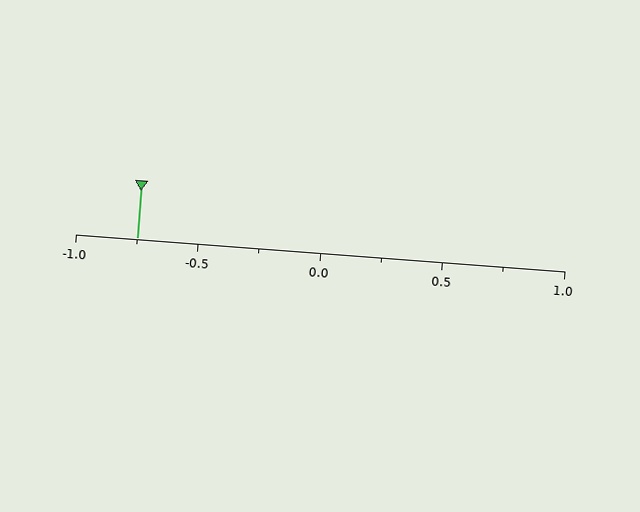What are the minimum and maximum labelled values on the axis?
The axis runs from -1.0 to 1.0.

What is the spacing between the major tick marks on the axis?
The major ticks are spaced 0.5 apart.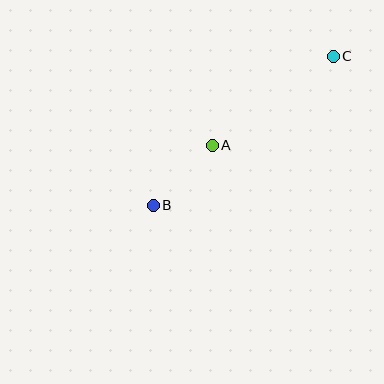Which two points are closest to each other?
Points A and B are closest to each other.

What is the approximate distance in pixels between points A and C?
The distance between A and C is approximately 150 pixels.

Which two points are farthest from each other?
Points B and C are farthest from each other.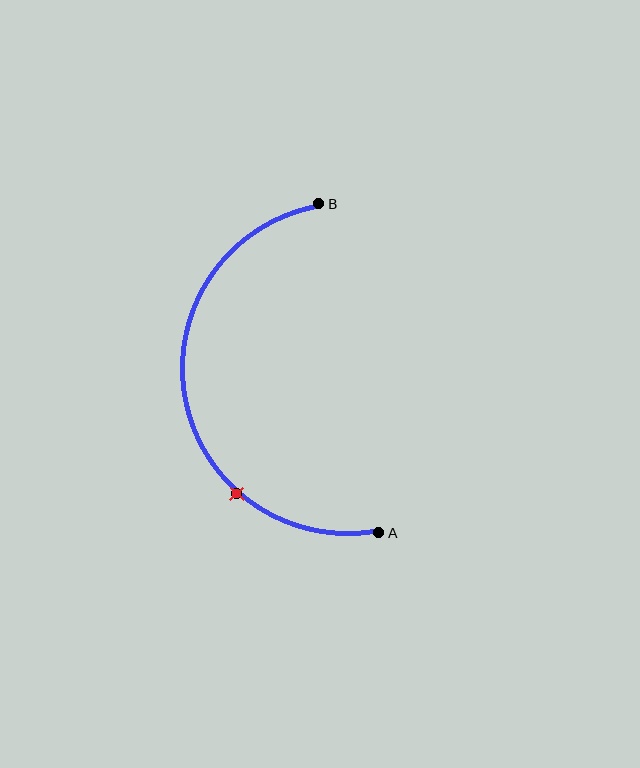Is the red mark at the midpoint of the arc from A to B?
No. The red mark lies on the arc but is closer to endpoint A. The arc midpoint would be at the point on the curve equidistant along the arc from both A and B.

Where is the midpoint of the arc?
The arc midpoint is the point on the curve farthest from the straight line joining A and B. It sits to the left of that line.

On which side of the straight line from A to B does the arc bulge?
The arc bulges to the left of the straight line connecting A and B.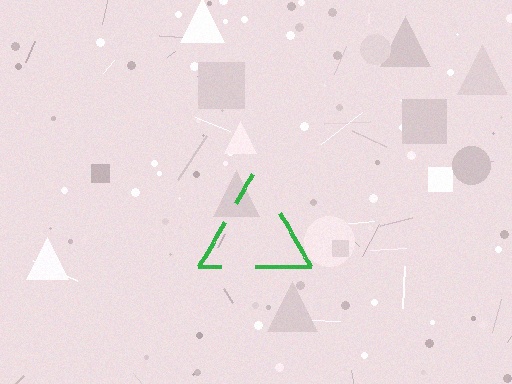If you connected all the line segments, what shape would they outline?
They would outline a triangle.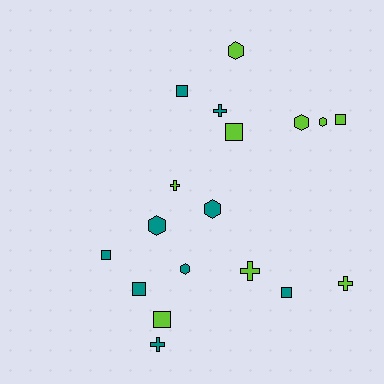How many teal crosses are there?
There are 2 teal crosses.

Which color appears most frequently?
Lime, with 9 objects.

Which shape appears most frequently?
Square, with 7 objects.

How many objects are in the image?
There are 18 objects.